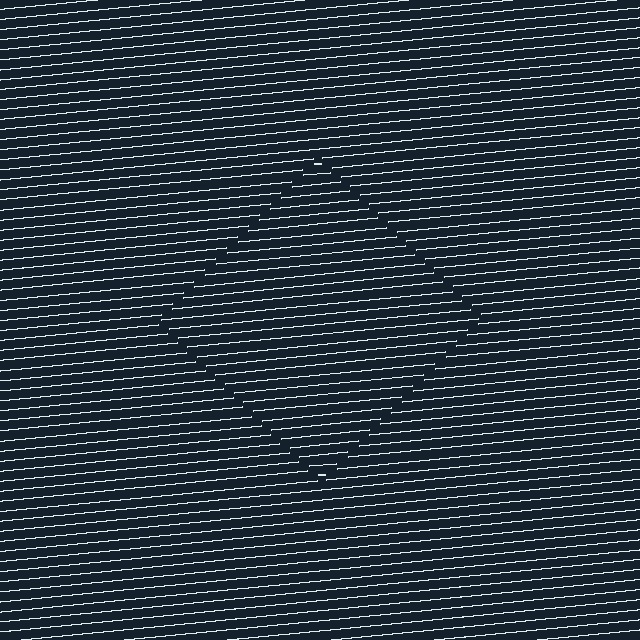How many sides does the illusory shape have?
4 sides — the line-ends trace a square.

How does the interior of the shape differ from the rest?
The interior of the shape contains the same grating, shifted by half a period — the contour is defined by the phase discontinuity where line-ends from the inner and outer gratings abut.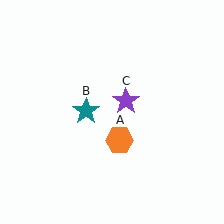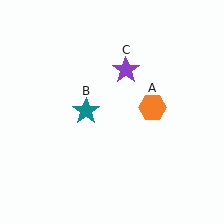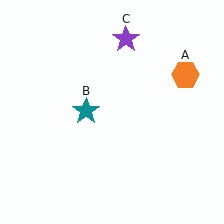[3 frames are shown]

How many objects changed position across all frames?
2 objects changed position: orange hexagon (object A), purple star (object C).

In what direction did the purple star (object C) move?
The purple star (object C) moved up.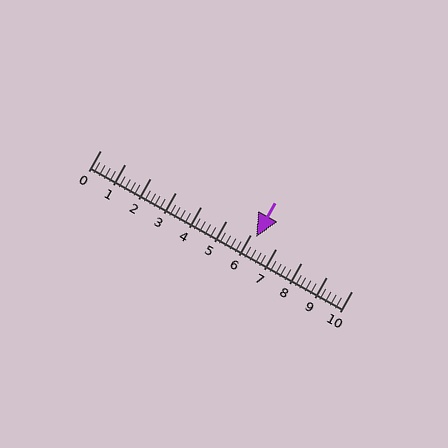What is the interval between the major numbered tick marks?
The major tick marks are spaced 1 units apart.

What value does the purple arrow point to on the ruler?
The purple arrow points to approximately 6.2.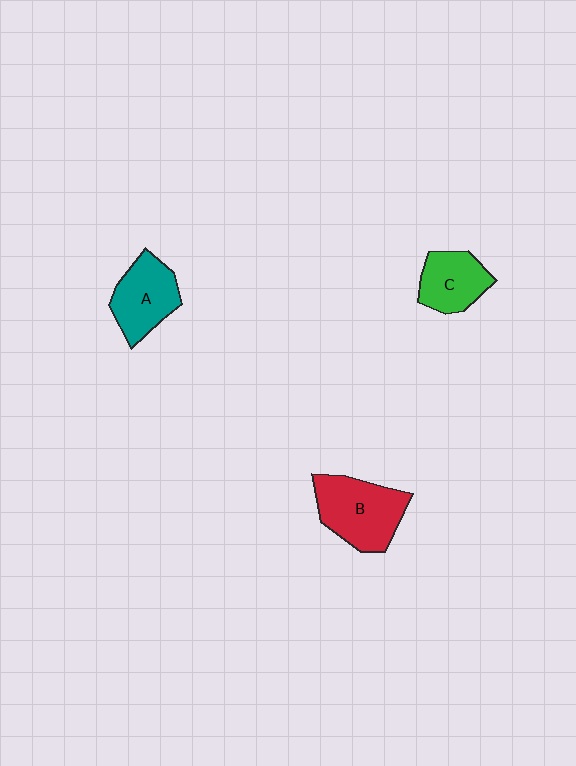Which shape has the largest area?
Shape B (red).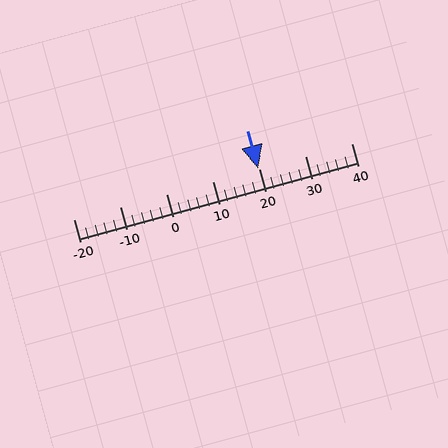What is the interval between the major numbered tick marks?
The major tick marks are spaced 10 units apart.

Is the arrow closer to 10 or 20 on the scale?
The arrow is closer to 20.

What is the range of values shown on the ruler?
The ruler shows values from -20 to 40.